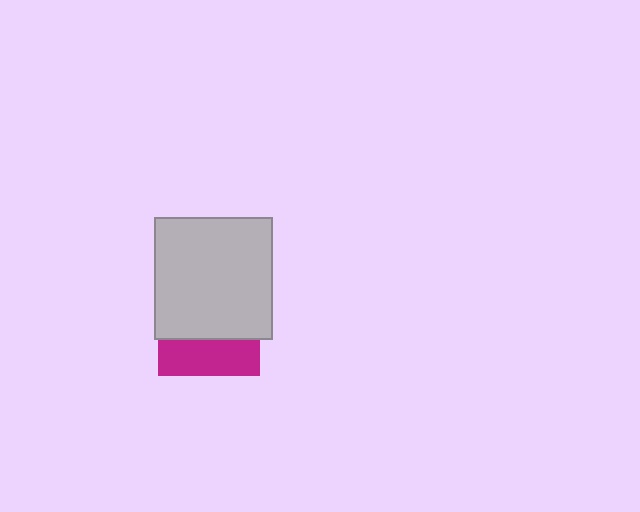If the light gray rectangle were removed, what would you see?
You would see the complete magenta square.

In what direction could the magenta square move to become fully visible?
The magenta square could move down. That would shift it out from behind the light gray rectangle entirely.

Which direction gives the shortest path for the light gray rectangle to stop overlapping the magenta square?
Moving up gives the shortest separation.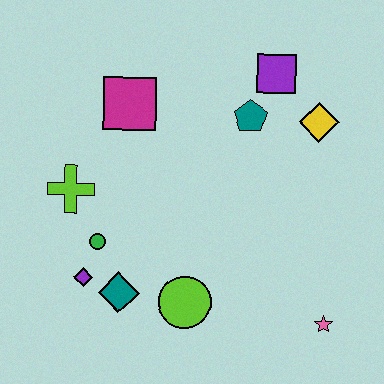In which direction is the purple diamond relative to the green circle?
The purple diamond is below the green circle.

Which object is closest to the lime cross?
The green circle is closest to the lime cross.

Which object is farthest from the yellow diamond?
The purple diamond is farthest from the yellow diamond.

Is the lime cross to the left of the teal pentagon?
Yes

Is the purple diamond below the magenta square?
Yes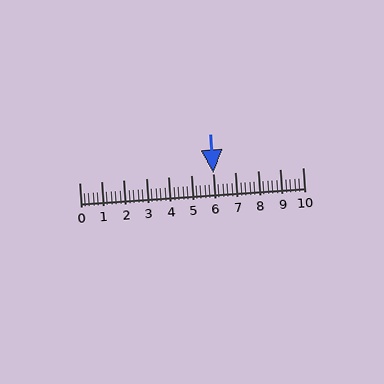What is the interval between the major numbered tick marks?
The major tick marks are spaced 1 units apart.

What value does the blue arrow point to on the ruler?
The blue arrow points to approximately 6.0.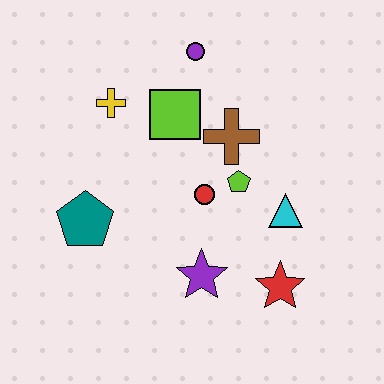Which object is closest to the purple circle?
The lime square is closest to the purple circle.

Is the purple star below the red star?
No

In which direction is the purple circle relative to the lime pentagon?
The purple circle is above the lime pentagon.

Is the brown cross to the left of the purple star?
No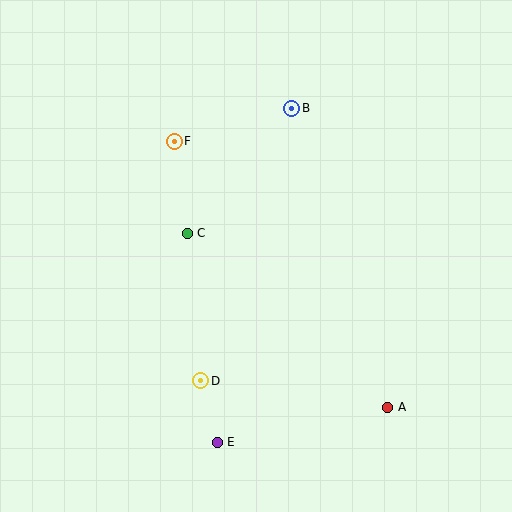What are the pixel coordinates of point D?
Point D is at (201, 381).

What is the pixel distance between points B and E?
The distance between B and E is 342 pixels.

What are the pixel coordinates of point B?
Point B is at (292, 108).